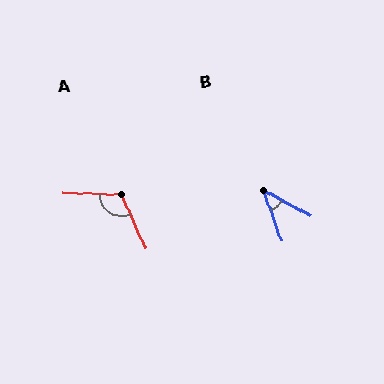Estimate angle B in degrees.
Approximately 41 degrees.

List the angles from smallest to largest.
B (41°), A (116°).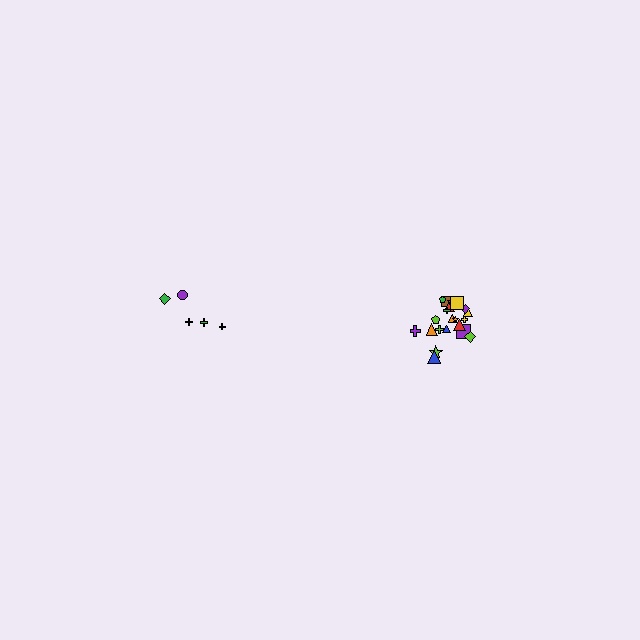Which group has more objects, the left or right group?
The right group.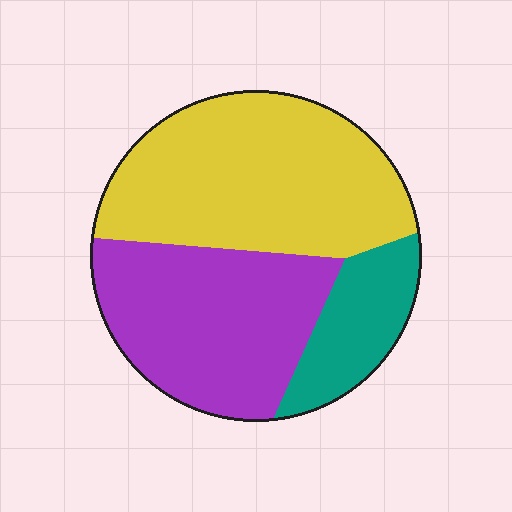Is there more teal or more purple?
Purple.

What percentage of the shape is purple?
Purple takes up between a third and a half of the shape.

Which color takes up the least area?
Teal, at roughly 15%.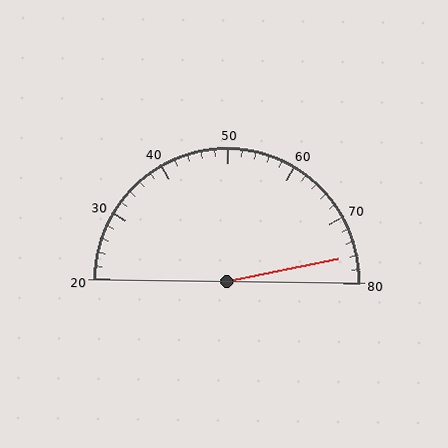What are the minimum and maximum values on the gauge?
The gauge ranges from 20 to 80.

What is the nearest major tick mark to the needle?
The nearest major tick mark is 80.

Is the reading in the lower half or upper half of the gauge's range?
The reading is in the upper half of the range (20 to 80).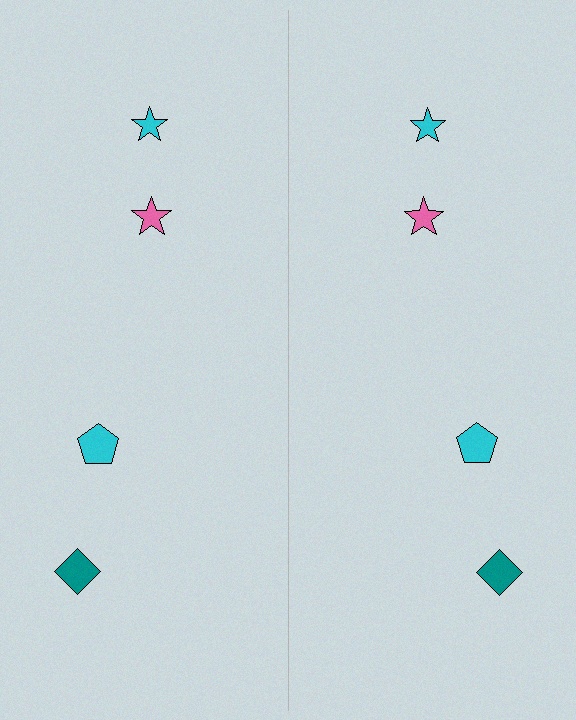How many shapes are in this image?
There are 8 shapes in this image.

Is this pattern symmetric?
Yes, this pattern has bilateral (reflection) symmetry.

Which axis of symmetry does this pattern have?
The pattern has a vertical axis of symmetry running through the center of the image.